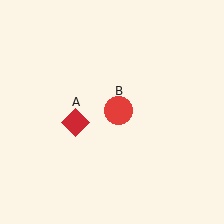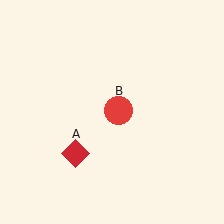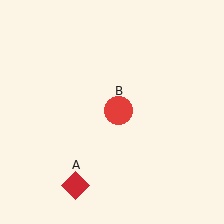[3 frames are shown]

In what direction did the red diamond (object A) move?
The red diamond (object A) moved down.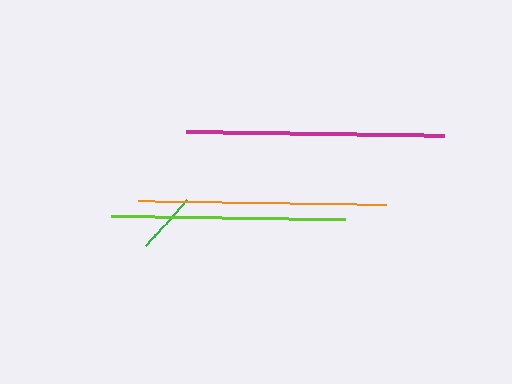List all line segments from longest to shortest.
From longest to shortest: magenta, orange, lime, green.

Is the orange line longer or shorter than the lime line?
The orange line is longer than the lime line.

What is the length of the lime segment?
The lime segment is approximately 234 pixels long.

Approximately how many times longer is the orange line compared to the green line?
The orange line is approximately 4.1 times the length of the green line.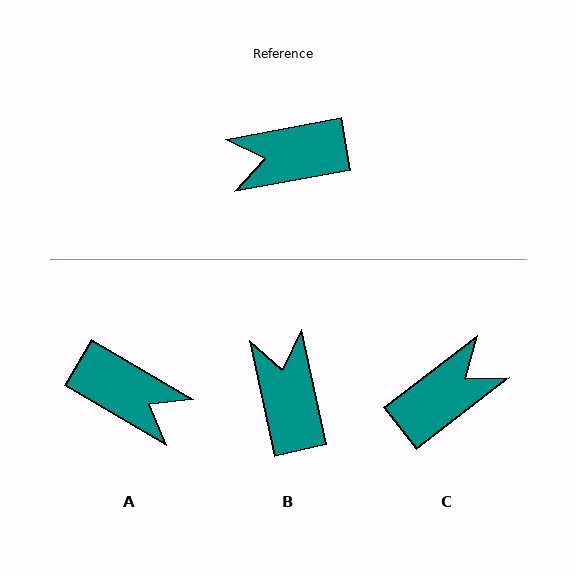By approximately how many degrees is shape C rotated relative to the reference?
Approximately 153 degrees clockwise.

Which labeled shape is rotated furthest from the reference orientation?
C, about 153 degrees away.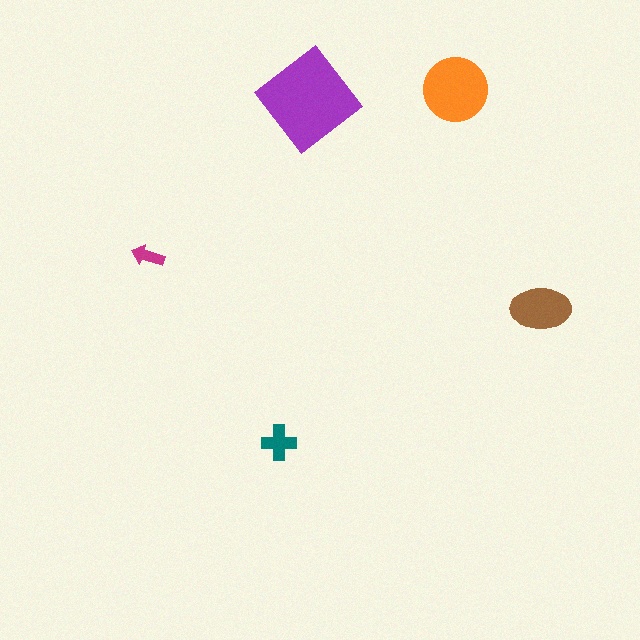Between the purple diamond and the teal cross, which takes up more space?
The purple diamond.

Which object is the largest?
The purple diamond.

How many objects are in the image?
There are 5 objects in the image.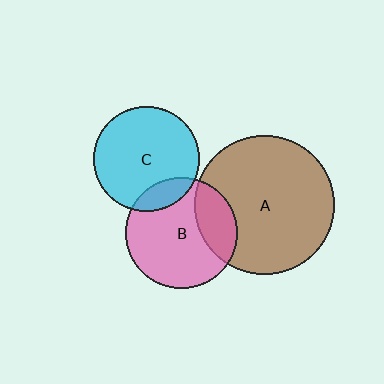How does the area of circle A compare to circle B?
Approximately 1.6 times.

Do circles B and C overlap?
Yes.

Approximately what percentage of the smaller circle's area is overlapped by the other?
Approximately 15%.